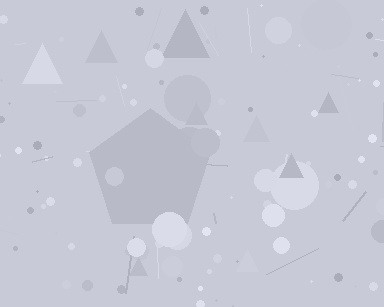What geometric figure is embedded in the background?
A pentagon is embedded in the background.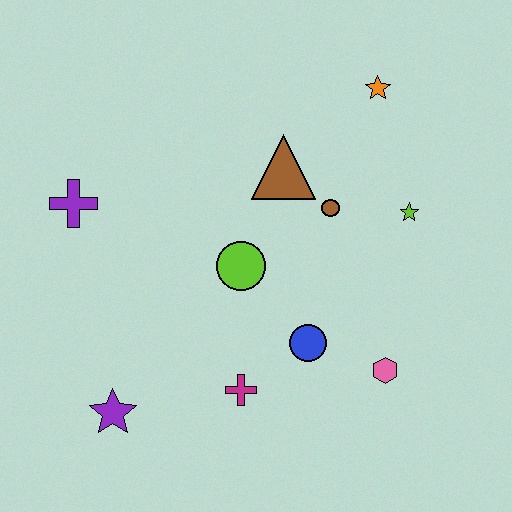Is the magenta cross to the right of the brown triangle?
No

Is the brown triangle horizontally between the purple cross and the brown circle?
Yes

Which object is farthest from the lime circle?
The orange star is farthest from the lime circle.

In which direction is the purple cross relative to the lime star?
The purple cross is to the left of the lime star.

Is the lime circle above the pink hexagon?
Yes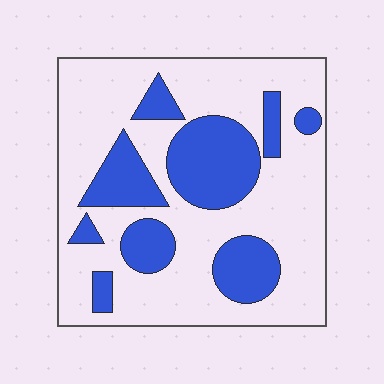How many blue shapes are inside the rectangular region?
9.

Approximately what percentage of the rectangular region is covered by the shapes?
Approximately 30%.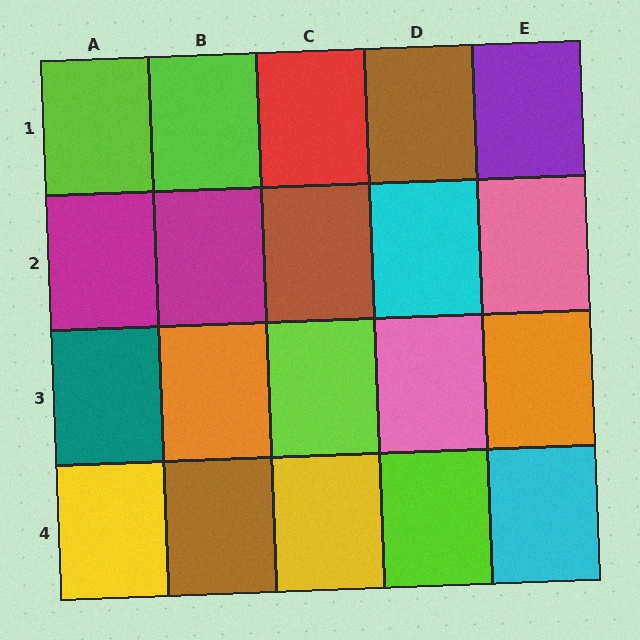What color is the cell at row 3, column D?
Pink.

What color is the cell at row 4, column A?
Yellow.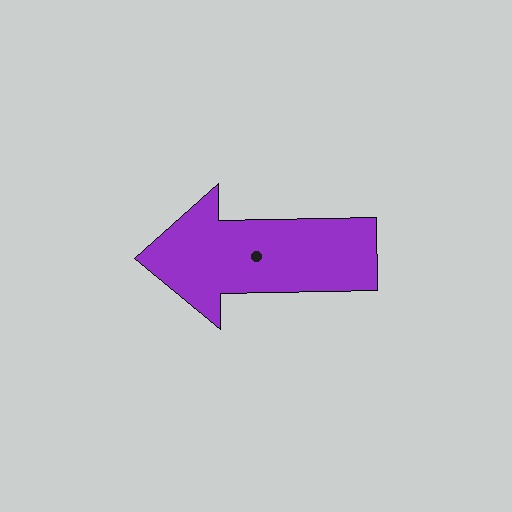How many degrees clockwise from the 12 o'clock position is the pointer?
Approximately 269 degrees.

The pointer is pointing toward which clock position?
Roughly 9 o'clock.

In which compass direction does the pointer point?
West.